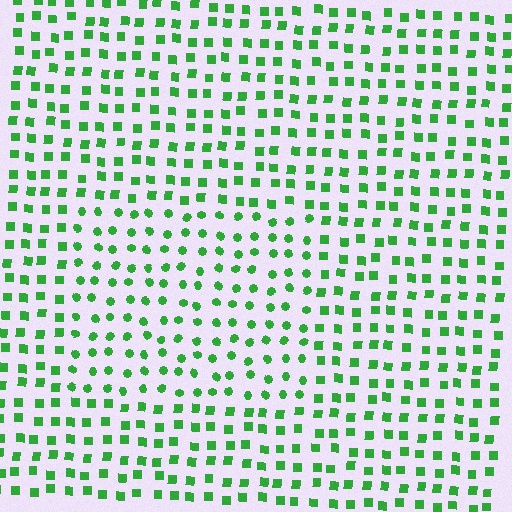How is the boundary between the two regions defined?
The boundary is defined by a change in element shape: circles inside vs. squares outside. All elements share the same color and spacing.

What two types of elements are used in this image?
The image uses circles inside the rectangle region and squares outside it.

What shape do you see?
I see a rectangle.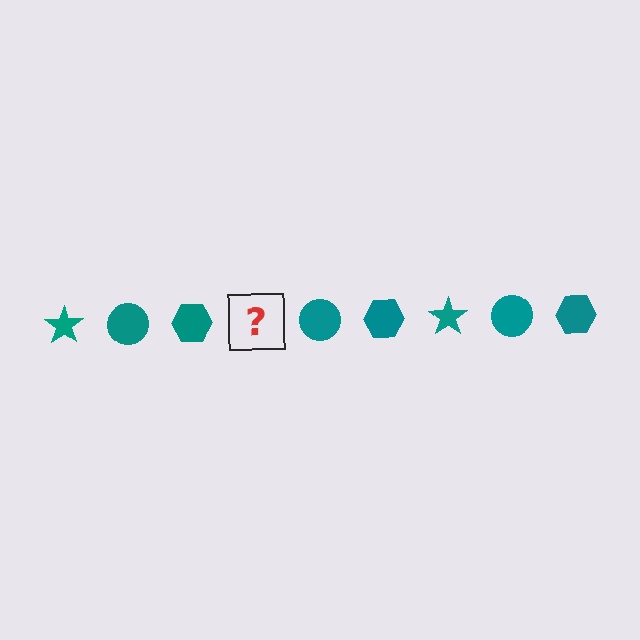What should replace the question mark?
The question mark should be replaced with a teal star.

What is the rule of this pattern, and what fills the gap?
The rule is that the pattern cycles through star, circle, hexagon shapes in teal. The gap should be filled with a teal star.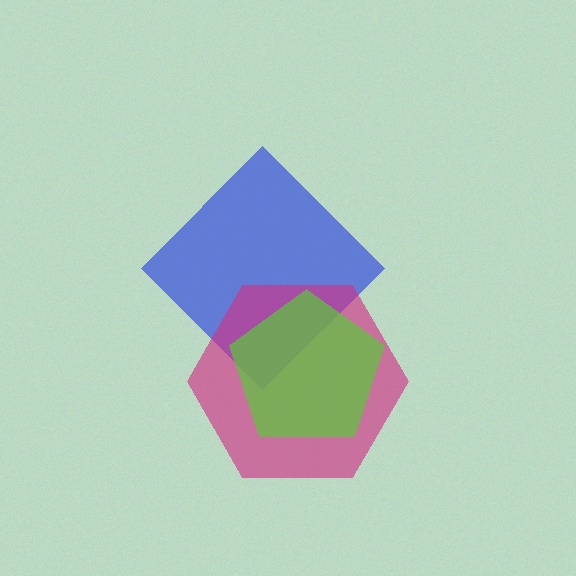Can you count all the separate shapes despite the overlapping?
Yes, there are 3 separate shapes.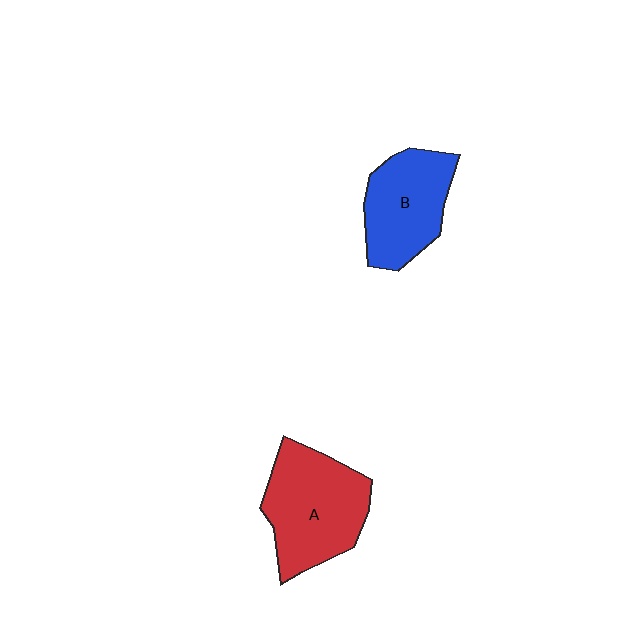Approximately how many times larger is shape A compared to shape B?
Approximately 1.2 times.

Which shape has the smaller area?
Shape B (blue).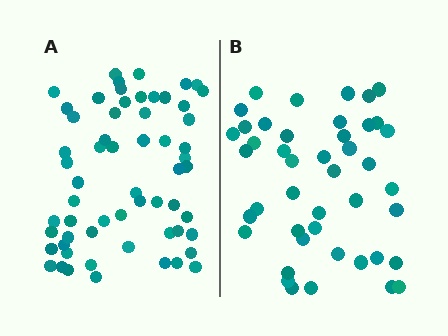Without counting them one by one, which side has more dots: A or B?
Region A (the left region) has more dots.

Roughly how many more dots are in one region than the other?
Region A has approximately 15 more dots than region B.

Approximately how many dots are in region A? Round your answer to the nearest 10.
About 60 dots.